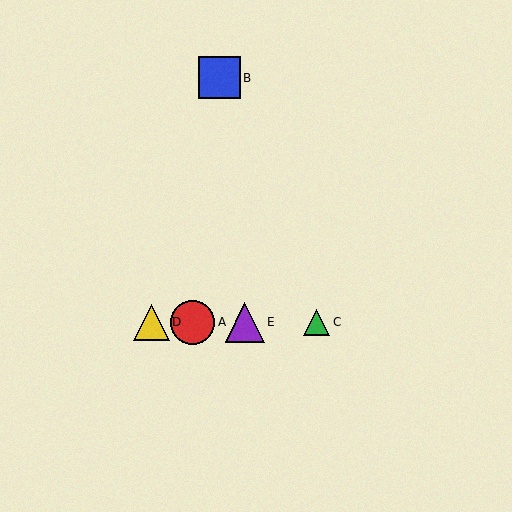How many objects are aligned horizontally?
4 objects (A, C, D, E) are aligned horizontally.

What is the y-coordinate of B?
Object B is at y≈78.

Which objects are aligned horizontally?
Objects A, C, D, E are aligned horizontally.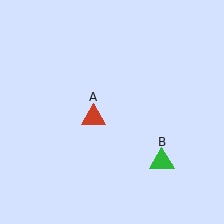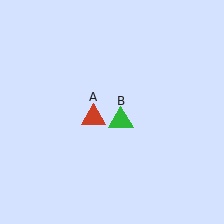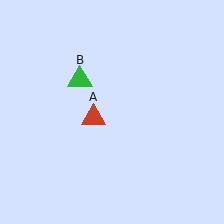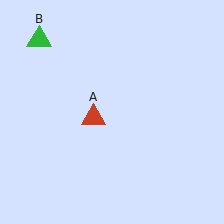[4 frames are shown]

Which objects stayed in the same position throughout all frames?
Red triangle (object A) remained stationary.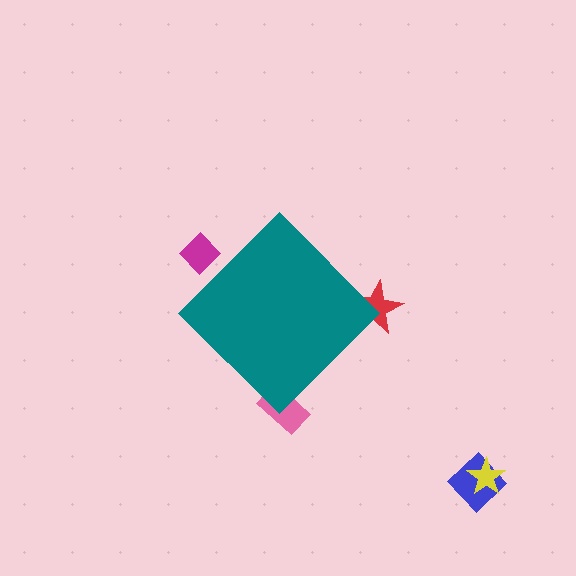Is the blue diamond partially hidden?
No, the blue diamond is fully visible.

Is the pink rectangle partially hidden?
Yes, the pink rectangle is partially hidden behind the teal diamond.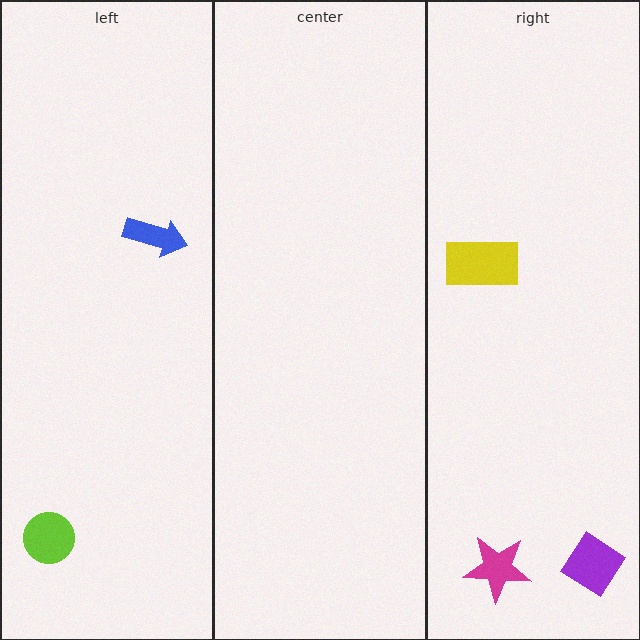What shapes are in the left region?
The lime circle, the blue arrow.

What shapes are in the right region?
The purple diamond, the magenta star, the yellow rectangle.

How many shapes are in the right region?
3.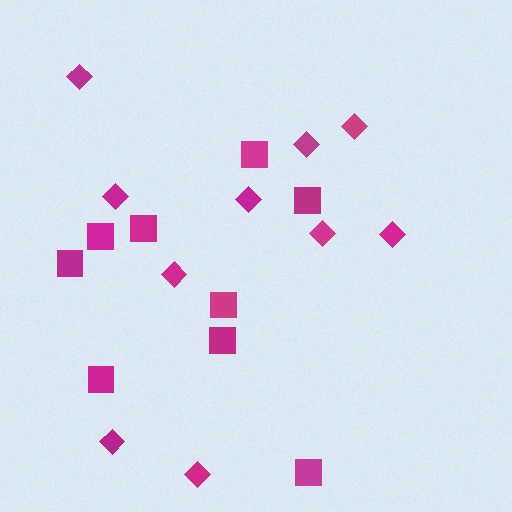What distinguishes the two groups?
There are 2 groups: one group of diamonds (10) and one group of squares (9).